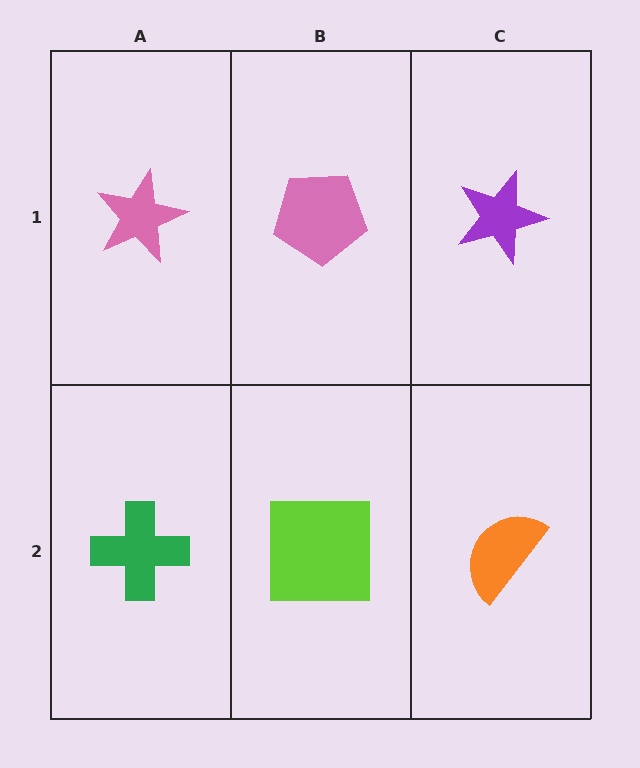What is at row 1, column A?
A pink star.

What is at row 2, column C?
An orange semicircle.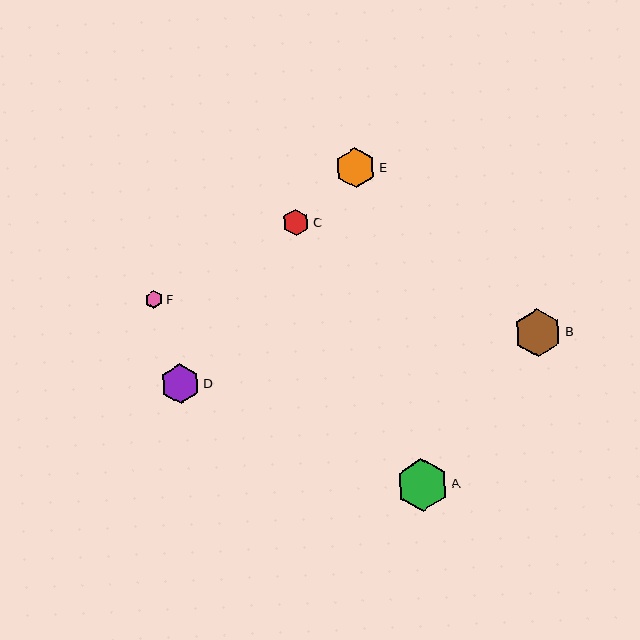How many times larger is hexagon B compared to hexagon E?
Hexagon B is approximately 1.2 times the size of hexagon E.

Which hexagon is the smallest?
Hexagon F is the smallest with a size of approximately 18 pixels.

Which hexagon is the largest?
Hexagon A is the largest with a size of approximately 52 pixels.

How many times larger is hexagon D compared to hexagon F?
Hexagon D is approximately 2.2 times the size of hexagon F.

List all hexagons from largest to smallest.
From largest to smallest: A, B, E, D, C, F.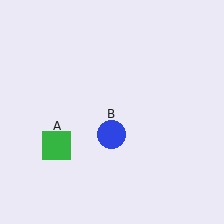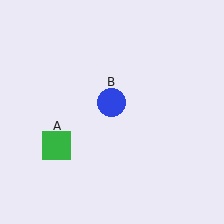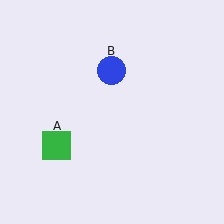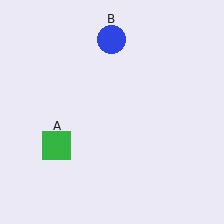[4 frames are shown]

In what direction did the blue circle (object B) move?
The blue circle (object B) moved up.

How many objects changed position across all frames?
1 object changed position: blue circle (object B).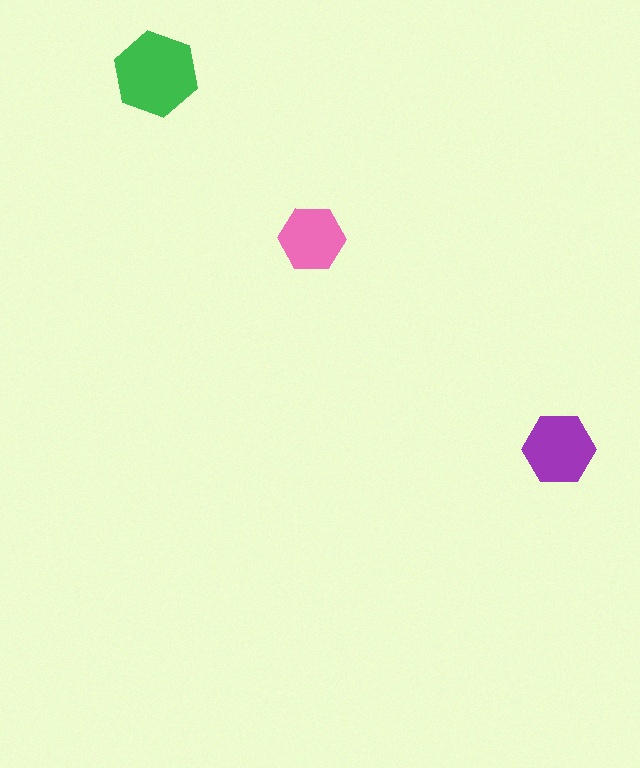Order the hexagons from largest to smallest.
the green one, the purple one, the pink one.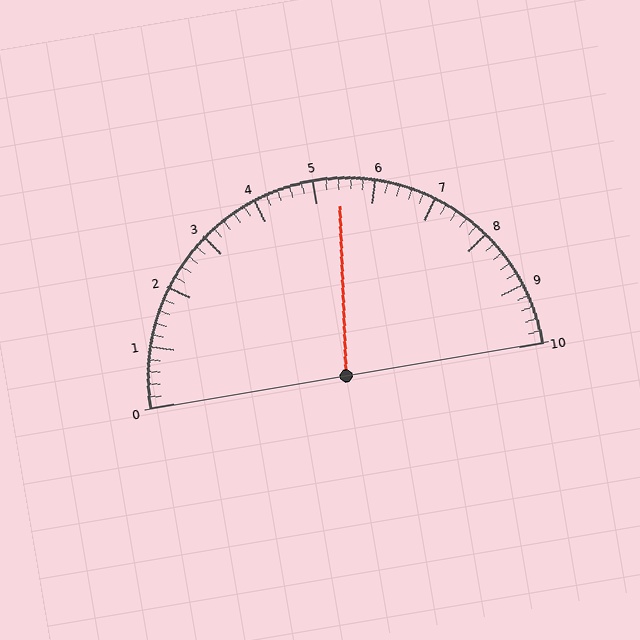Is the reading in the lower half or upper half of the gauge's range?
The reading is in the upper half of the range (0 to 10).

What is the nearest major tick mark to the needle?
The nearest major tick mark is 5.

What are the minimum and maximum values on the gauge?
The gauge ranges from 0 to 10.